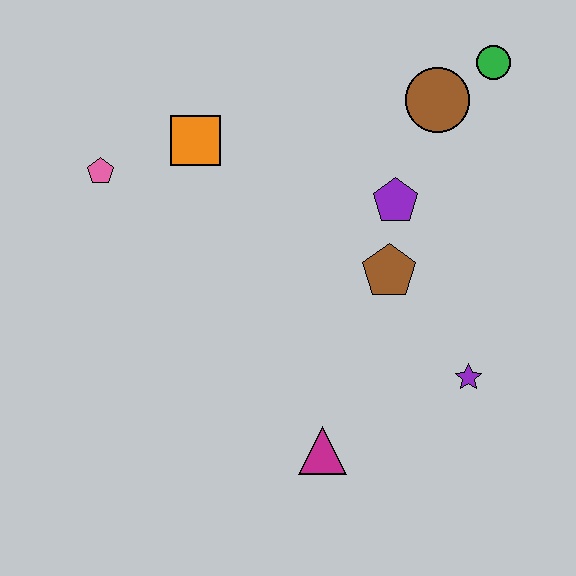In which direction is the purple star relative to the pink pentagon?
The purple star is to the right of the pink pentagon.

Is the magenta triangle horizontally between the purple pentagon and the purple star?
No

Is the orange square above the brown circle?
No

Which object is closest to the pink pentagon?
The orange square is closest to the pink pentagon.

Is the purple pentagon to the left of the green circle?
Yes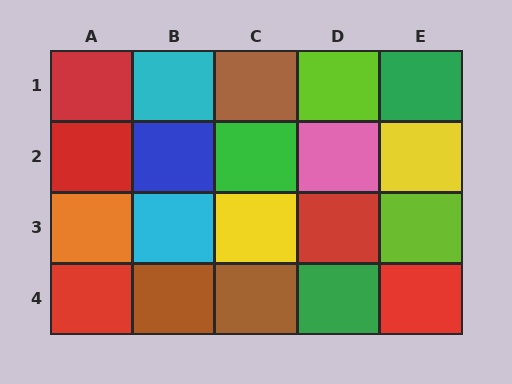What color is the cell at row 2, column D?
Pink.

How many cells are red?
5 cells are red.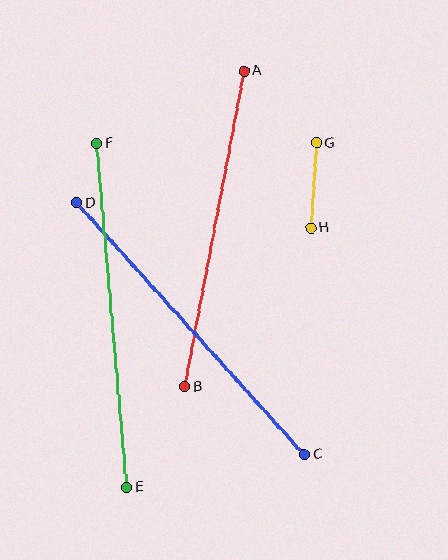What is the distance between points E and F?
The distance is approximately 345 pixels.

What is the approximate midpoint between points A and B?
The midpoint is at approximately (215, 229) pixels.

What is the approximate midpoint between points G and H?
The midpoint is at approximately (314, 185) pixels.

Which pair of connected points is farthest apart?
Points E and F are farthest apart.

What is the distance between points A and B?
The distance is approximately 322 pixels.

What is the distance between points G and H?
The distance is approximately 85 pixels.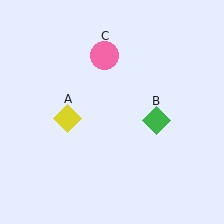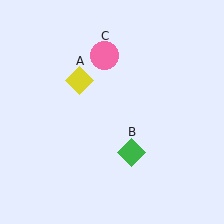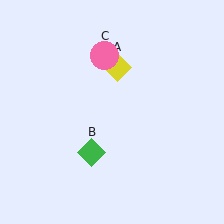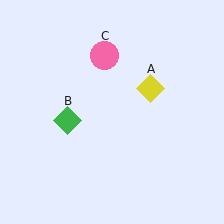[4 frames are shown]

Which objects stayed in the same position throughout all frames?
Pink circle (object C) remained stationary.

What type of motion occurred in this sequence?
The yellow diamond (object A), green diamond (object B) rotated clockwise around the center of the scene.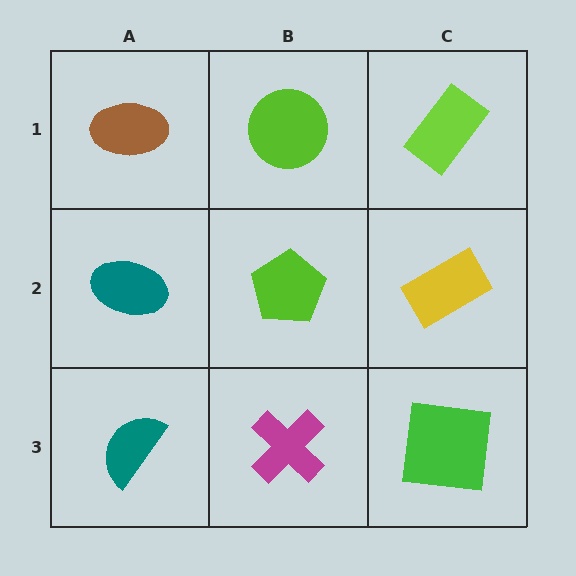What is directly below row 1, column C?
A yellow rectangle.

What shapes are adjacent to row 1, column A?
A teal ellipse (row 2, column A), a lime circle (row 1, column B).